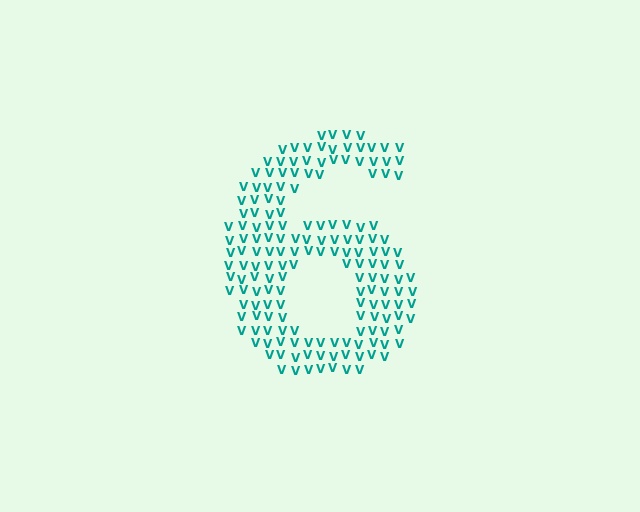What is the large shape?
The large shape is the digit 6.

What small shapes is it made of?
It is made of small letter V's.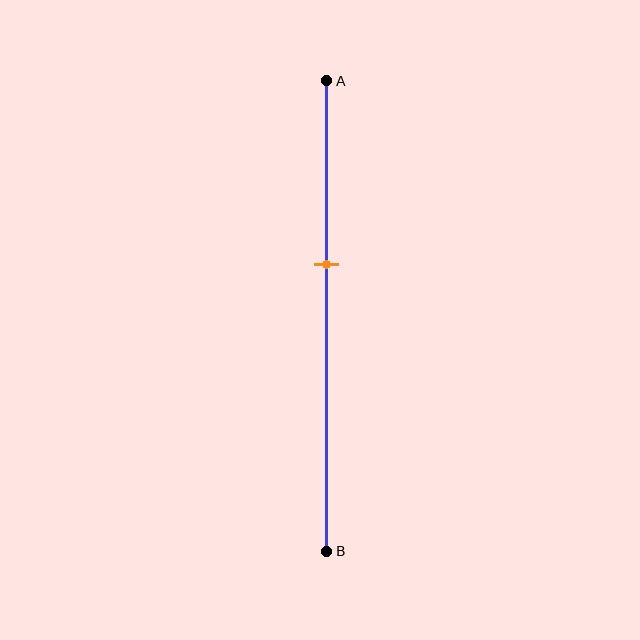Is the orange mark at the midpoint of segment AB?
No, the mark is at about 40% from A, not at the 50% midpoint.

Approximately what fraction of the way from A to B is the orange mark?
The orange mark is approximately 40% of the way from A to B.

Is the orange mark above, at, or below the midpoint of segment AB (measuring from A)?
The orange mark is above the midpoint of segment AB.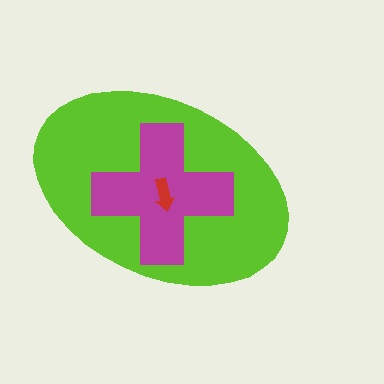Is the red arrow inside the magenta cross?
Yes.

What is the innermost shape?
The red arrow.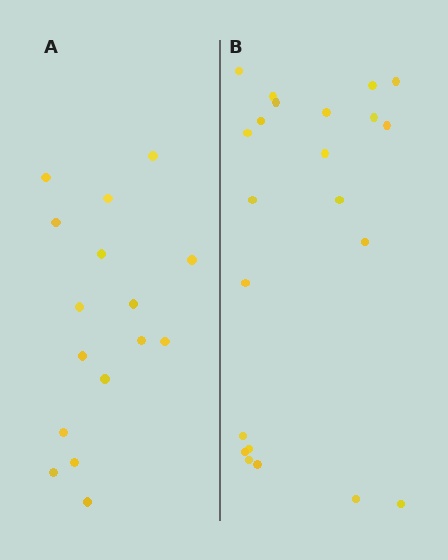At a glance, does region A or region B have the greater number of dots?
Region B (the right region) has more dots.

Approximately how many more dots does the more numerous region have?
Region B has about 6 more dots than region A.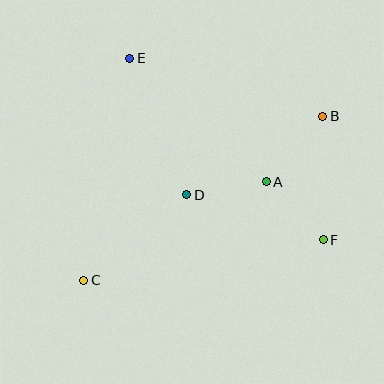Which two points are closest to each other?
Points A and D are closest to each other.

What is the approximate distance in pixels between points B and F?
The distance between B and F is approximately 124 pixels.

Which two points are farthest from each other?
Points B and C are farthest from each other.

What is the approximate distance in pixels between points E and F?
The distance between E and F is approximately 265 pixels.